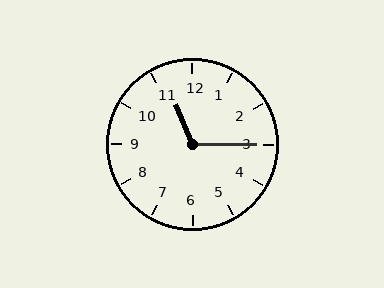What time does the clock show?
11:15.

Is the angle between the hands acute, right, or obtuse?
It is obtuse.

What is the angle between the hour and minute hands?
Approximately 112 degrees.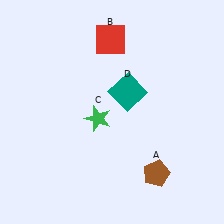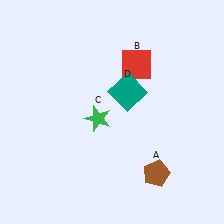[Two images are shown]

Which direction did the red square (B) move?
The red square (B) moved right.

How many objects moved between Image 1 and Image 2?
1 object moved between the two images.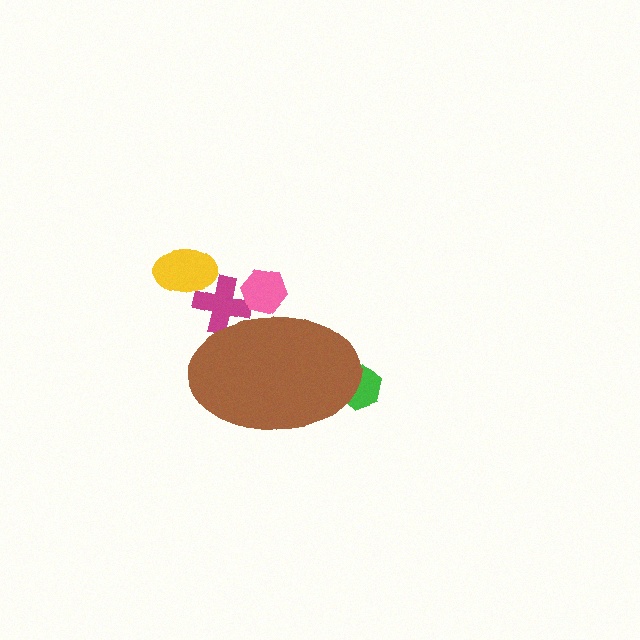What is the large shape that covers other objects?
A brown ellipse.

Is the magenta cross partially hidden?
Yes, the magenta cross is partially hidden behind the brown ellipse.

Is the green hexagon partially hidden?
Yes, the green hexagon is partially hidden behind the brown ellipse.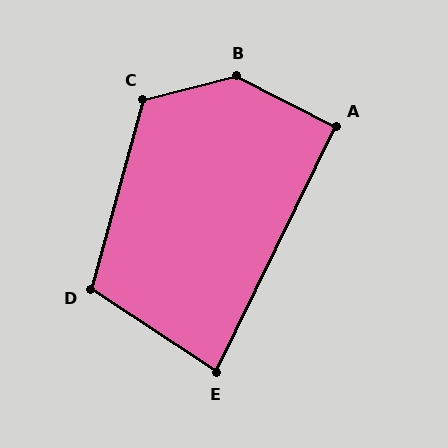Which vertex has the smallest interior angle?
E, at approximately 82 degrees.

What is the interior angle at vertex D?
Approximately 108 degrees (obtuse).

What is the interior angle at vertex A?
Approximately 91 degrees (approximately right).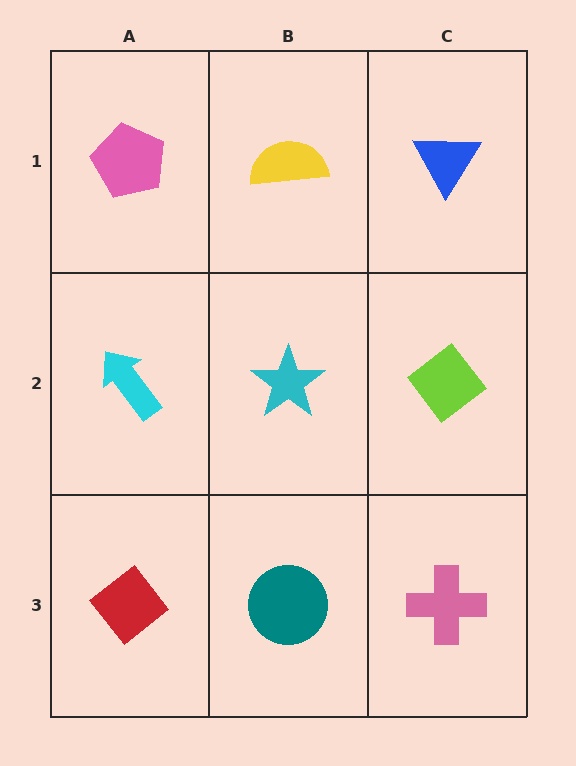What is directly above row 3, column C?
A lime diamond.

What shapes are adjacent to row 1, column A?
A cyan arrow (row 2, column A), a yellow semicircle (row 1, column B).